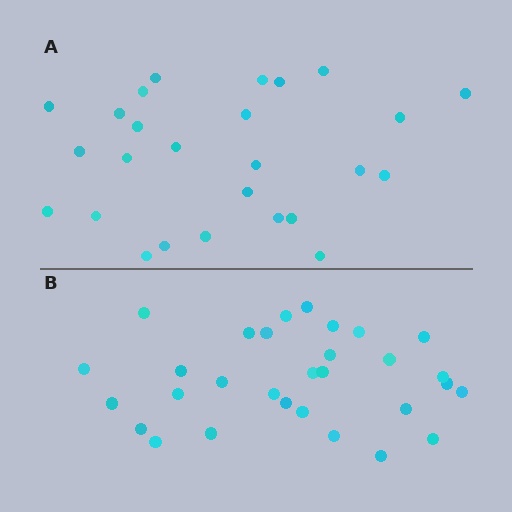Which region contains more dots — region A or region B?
Region B (the bottom region) has more dots.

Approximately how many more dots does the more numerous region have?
Region B has about 4 more dots than region A.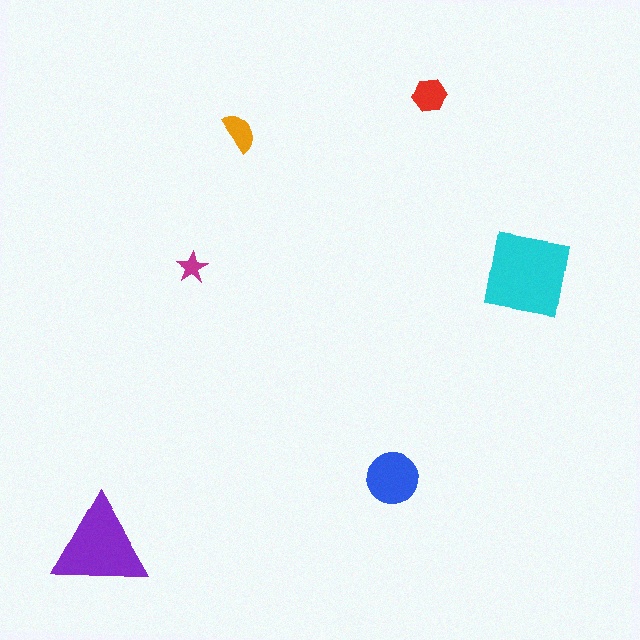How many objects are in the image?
There are 6 objects in the image.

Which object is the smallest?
The magenta star.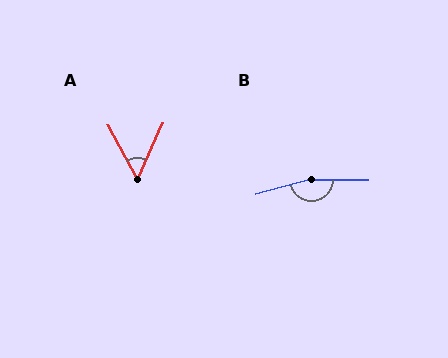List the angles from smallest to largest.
A (53°), B (165°).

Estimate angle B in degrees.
Approximately 165 degrees.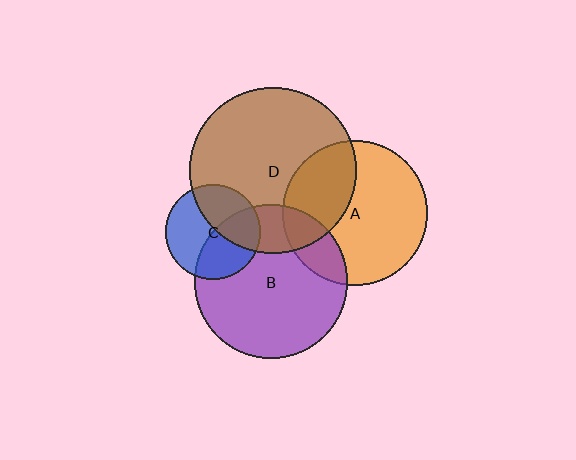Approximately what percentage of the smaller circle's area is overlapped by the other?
Approximately 15%.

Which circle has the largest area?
Circle D (brown).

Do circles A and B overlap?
Yes.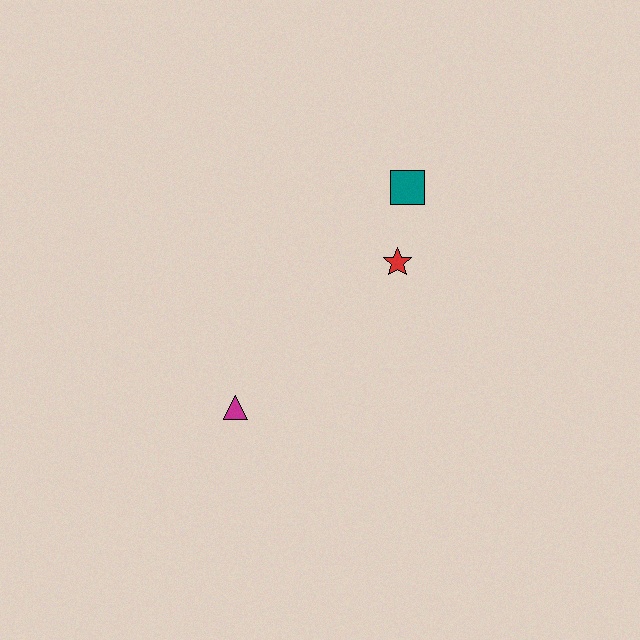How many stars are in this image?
There is 1 star.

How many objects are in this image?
There are 3 objects.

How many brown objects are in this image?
There are no brown objects.